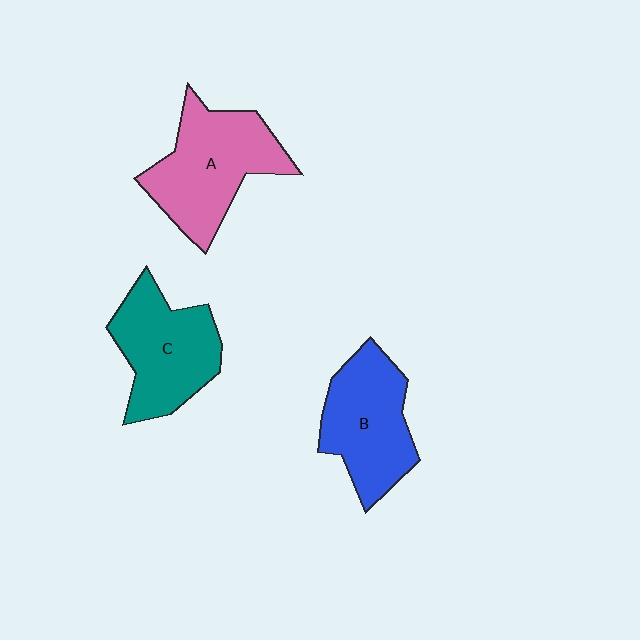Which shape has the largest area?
Shape A (pink).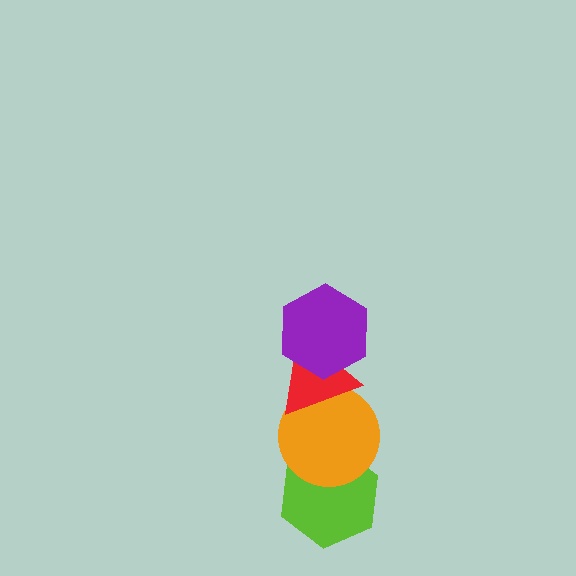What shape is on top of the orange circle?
The red triangle is on top of the orange circle.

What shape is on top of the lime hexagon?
The orange circle is on top of the lime hexagon.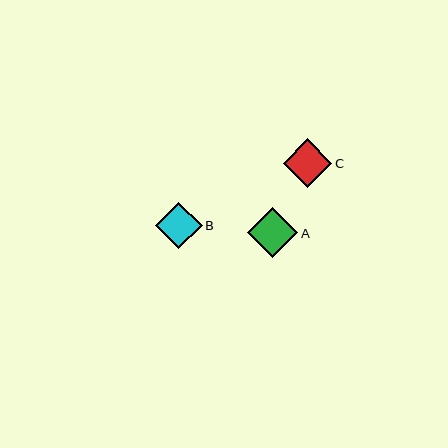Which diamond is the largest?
Diamond A is the largest with a size of approximately 50 pixels.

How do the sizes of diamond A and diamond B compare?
Diamond A and diamond B are approximately the same size.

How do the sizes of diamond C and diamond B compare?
Diamond C and diamond B are approximately the same size.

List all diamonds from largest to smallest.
From largest to smallest: A, C, B.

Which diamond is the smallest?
Diamond B is the smallest with a size of approximately 47 pixels.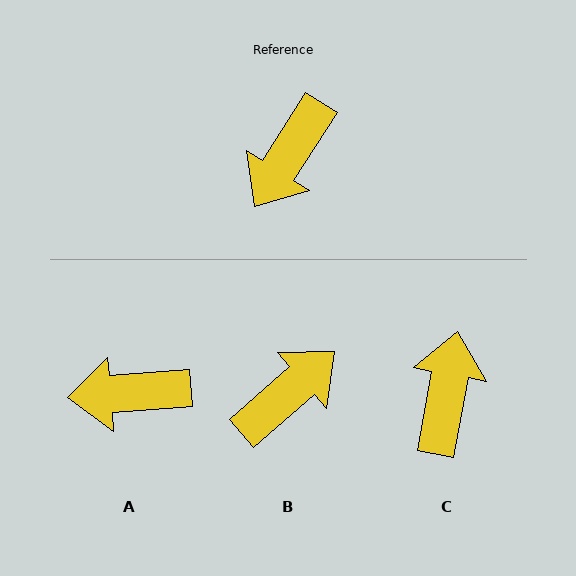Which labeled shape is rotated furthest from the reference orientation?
B, about 164 degrees away.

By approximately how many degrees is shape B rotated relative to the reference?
Approximately 164 degrees counter-clockwise.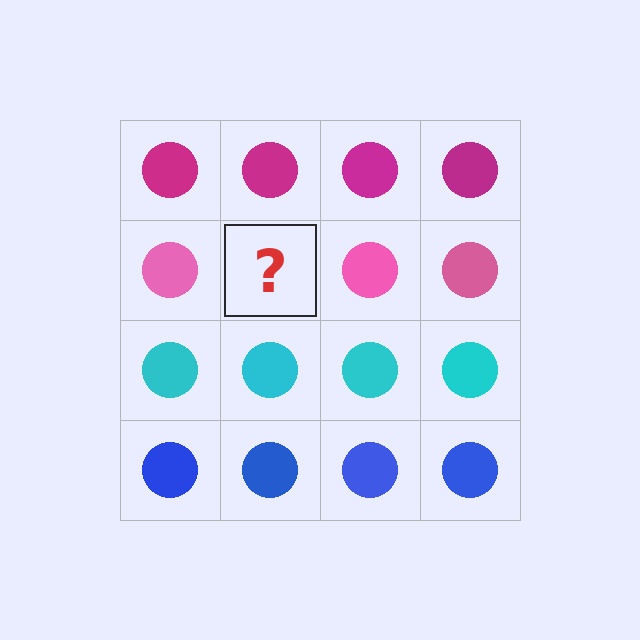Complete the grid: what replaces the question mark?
The question mark should be replaced with a pink circle.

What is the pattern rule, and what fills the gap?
The rule is that each row has a consistent color. The gap should be filled with a pink circle.